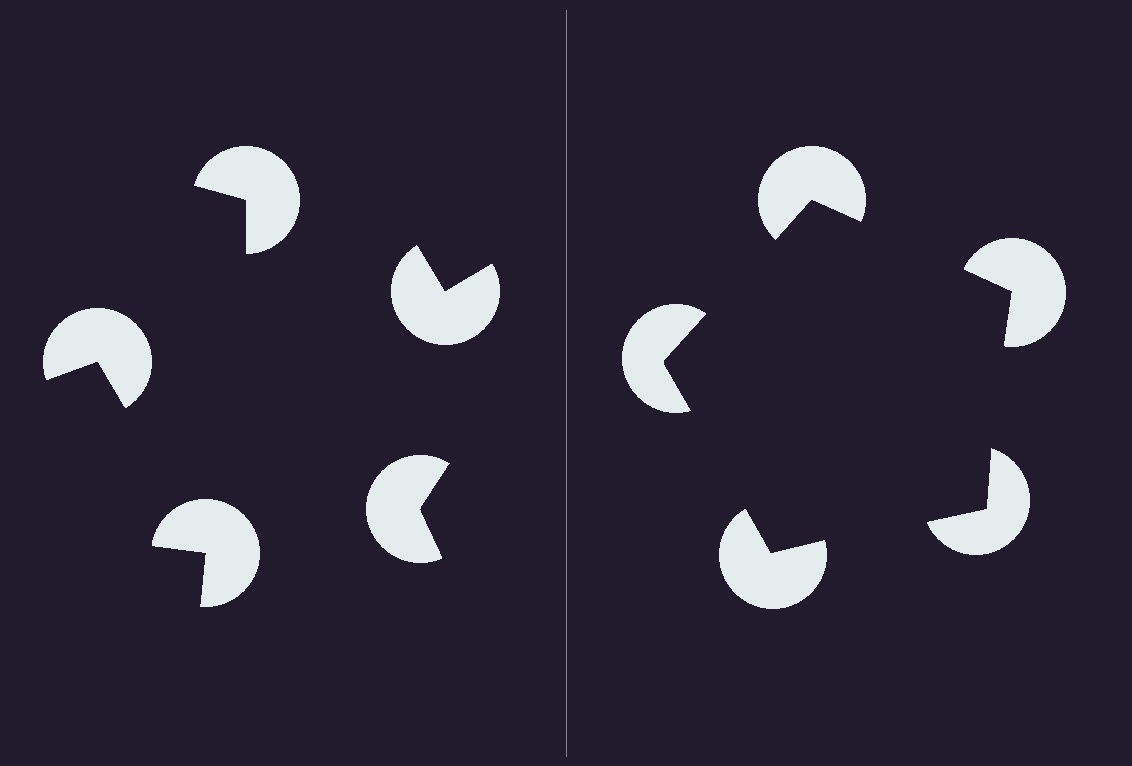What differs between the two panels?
The pac-man discs are positioned identically on both sides; only the wedge orientations differ. On the right they align to a pentagon; on the left they are misaligned.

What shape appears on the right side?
An illusory pentagon.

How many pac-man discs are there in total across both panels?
10 — 5 on each side.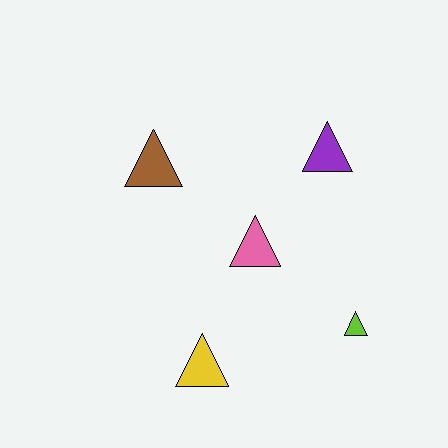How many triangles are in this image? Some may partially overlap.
There are 5 triangles.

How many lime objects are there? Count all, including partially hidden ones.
There is 1 lime object.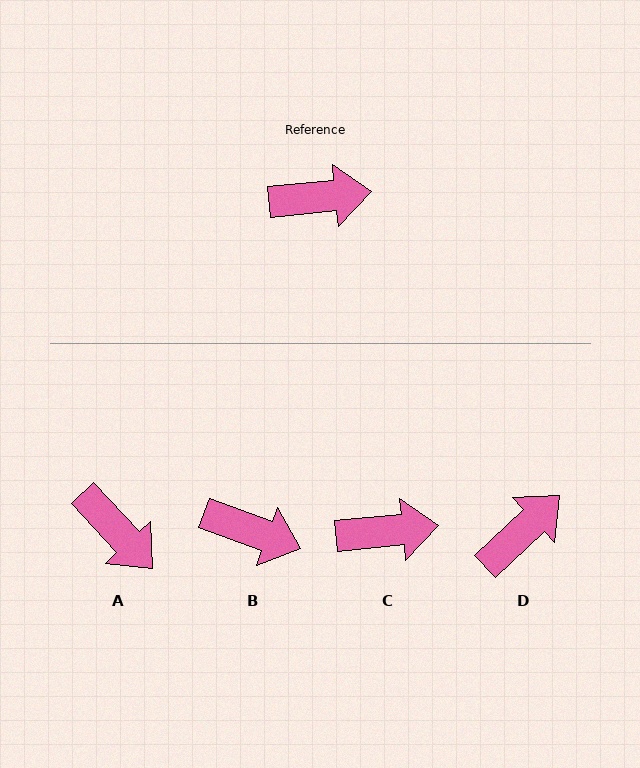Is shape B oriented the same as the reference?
No, it is off by about 26 degrees.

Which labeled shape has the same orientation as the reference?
C.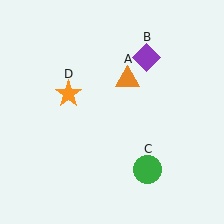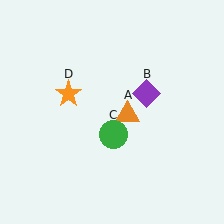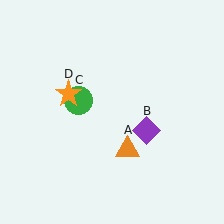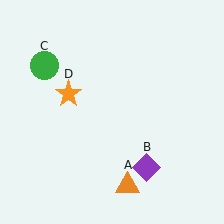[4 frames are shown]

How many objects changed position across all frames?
3 objects changed position: orange triangle (object A), purple diamond (object B), green circle (object C).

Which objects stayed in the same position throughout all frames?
Orange star (object D) remained stationary.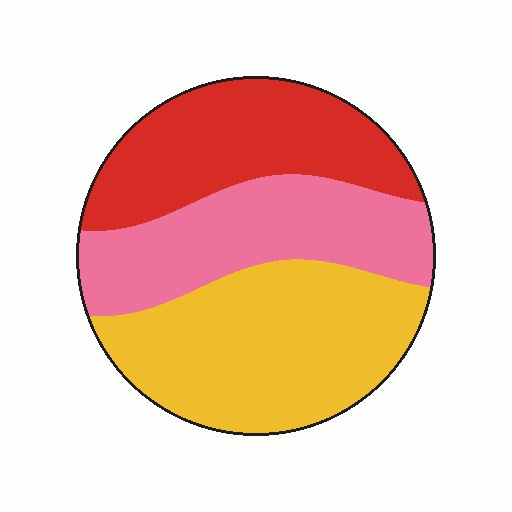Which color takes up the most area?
Yellow, at roughly 40%.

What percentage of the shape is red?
Red takes up between a quarter and a half of the shape.